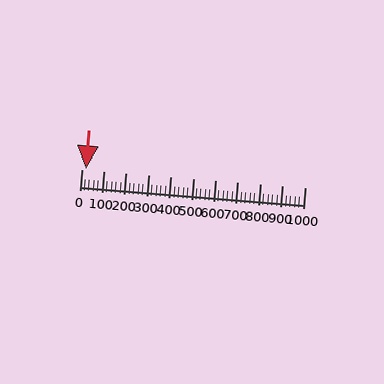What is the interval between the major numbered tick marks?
The major tick marks are spaced 100 units apart.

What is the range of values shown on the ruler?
The ruler shows values from 0 to 1000.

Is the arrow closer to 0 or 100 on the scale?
The arrow is closer to 0.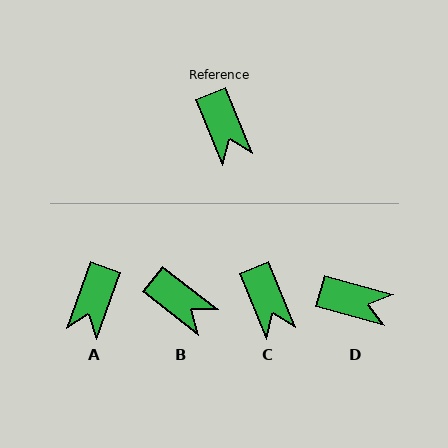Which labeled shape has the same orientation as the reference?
C.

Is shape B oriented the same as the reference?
No, it is off by about 30 degrees.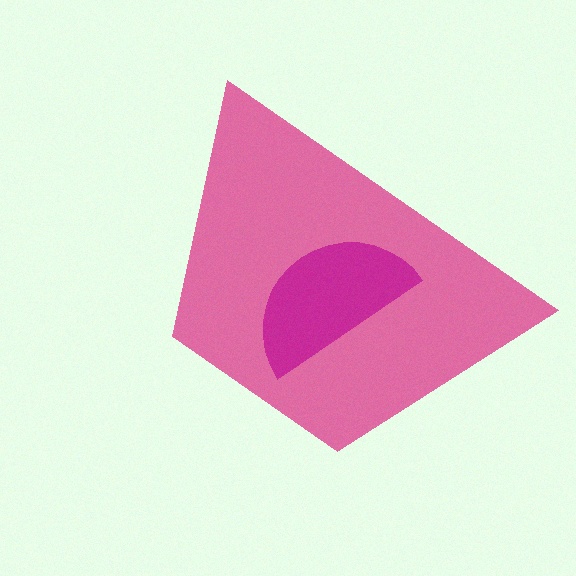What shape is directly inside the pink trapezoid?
The magenta semicircle.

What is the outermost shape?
The pink trapezoid.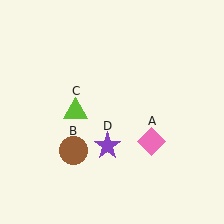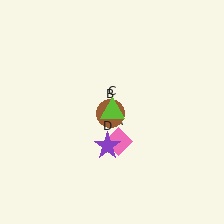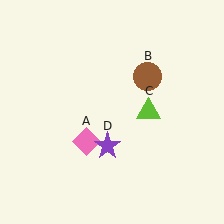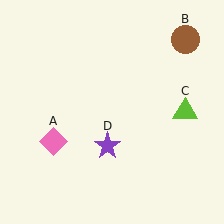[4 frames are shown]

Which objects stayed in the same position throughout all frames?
Purple star (object D) remained stationary.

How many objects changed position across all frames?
3 objects changed position: pink diamond (object A), brown circle (object B), lime triangle (object C).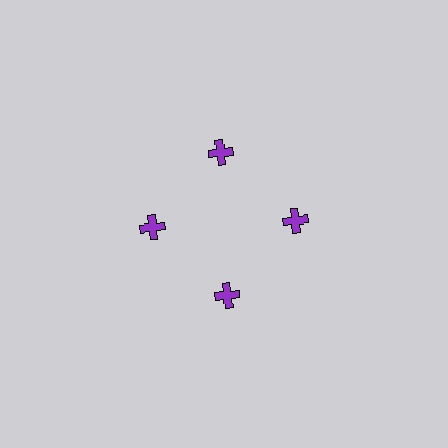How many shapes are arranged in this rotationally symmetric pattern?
There are 4 shapes, arranged in 4 groups of 1.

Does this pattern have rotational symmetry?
Yes, this pattern has 4-fold rotational symmetry. It looks the same after rotating 90 degrees around the center.